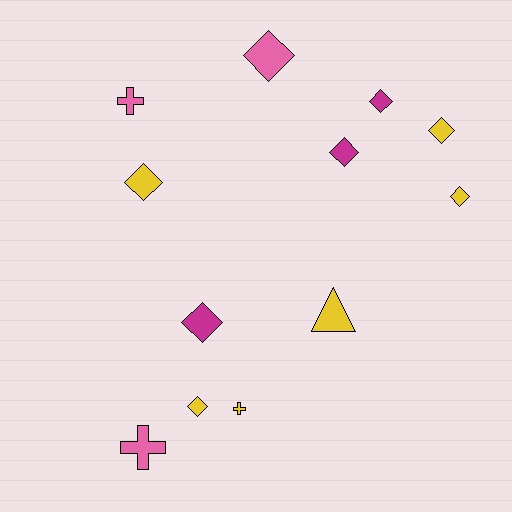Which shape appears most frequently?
Diamond, with 8 objects.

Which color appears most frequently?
Yellow, with 6 objects.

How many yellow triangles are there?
There is 1 yellow triangle.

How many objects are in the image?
There are 12 objects.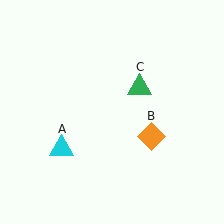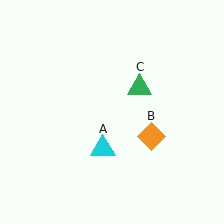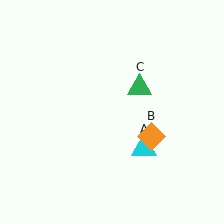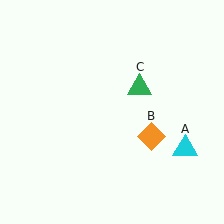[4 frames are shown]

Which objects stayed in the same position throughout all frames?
Orange diamond (object B) and green triangle (object C) remained stationary.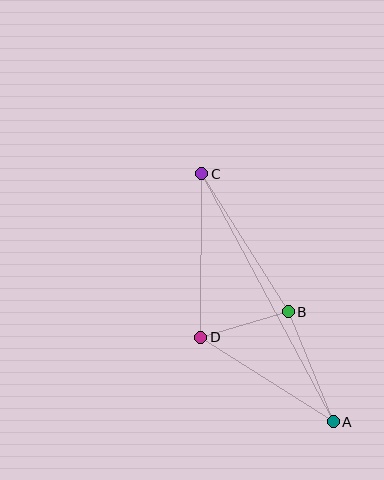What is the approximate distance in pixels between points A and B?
The distance between A and B is approximately 119 pixels.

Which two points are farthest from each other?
Points A and C are farthest from each other.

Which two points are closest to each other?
Points B and D are closest to each other.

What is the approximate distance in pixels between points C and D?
The distance between C and D is approximately 164 pixels.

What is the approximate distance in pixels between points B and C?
The distance between B and C is approximately 163 pixels.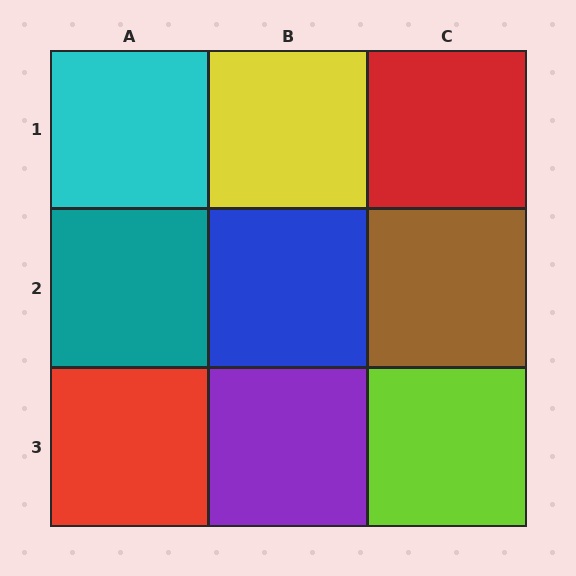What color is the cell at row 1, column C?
Red.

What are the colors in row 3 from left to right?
Red, purple, lime.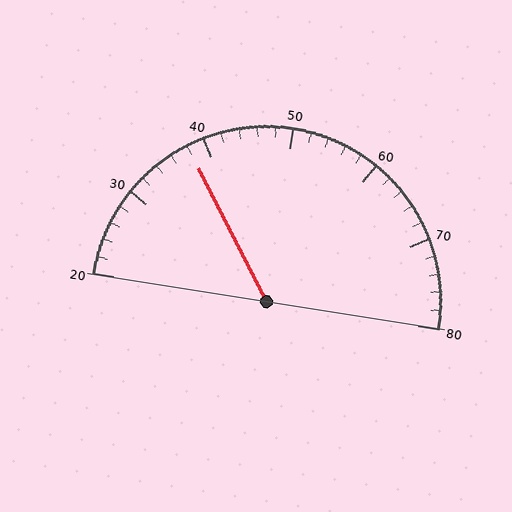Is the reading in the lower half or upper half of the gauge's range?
The reading is in the lower half of the range (20 to 80).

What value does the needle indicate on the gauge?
The needle indicates approximately 38.